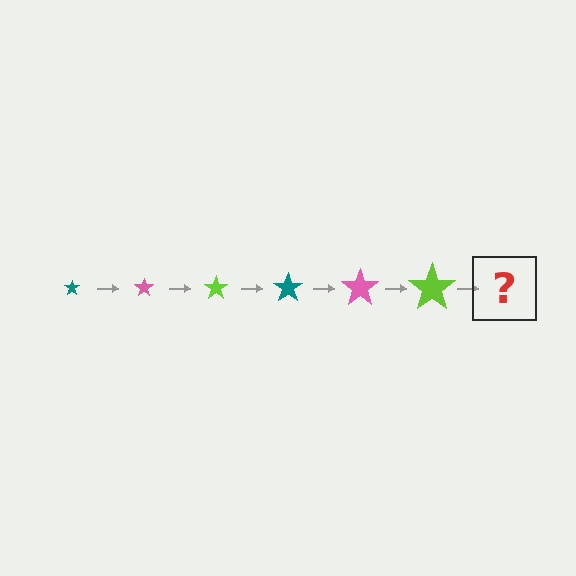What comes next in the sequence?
The next element should be a teal star, larger than the previous one.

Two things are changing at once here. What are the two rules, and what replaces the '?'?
The two rules are that the star grows larger each step and the color cycles through teal, pink, and lime. The '?' should be a teal star, larger than the previous one.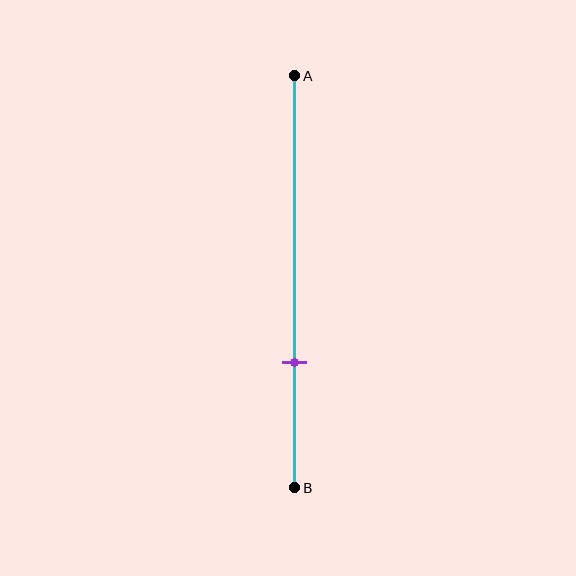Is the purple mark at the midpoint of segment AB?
No, the mark is at about 70% from A, not at the 50% midpoint.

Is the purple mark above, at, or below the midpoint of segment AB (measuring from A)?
The purple mark is below the midpoint of segment AB.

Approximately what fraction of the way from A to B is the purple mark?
The purple mark is approximately 70% of the way from A to B.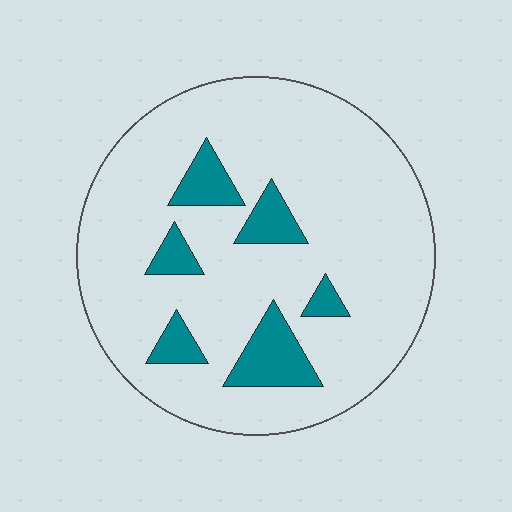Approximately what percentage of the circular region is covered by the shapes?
Approximately 15%.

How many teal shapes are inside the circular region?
6.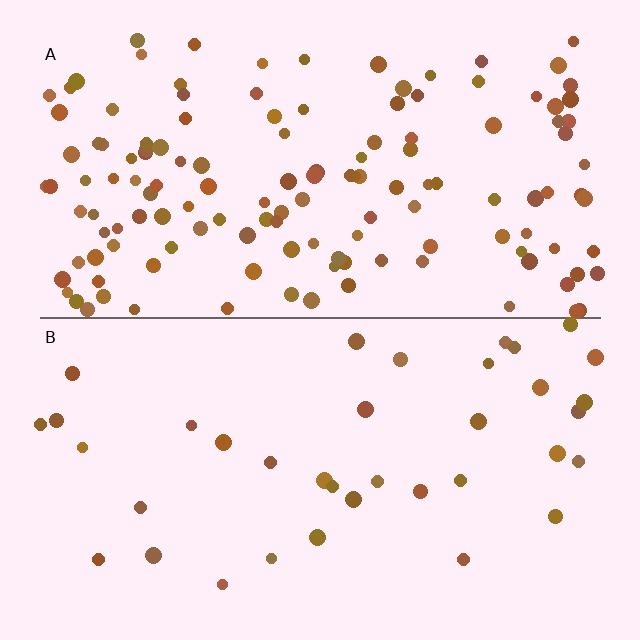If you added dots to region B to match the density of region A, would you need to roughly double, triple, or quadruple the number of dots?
Approximately quadruple.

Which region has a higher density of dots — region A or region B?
A (the top).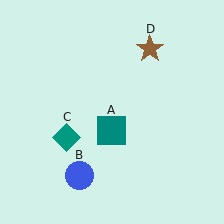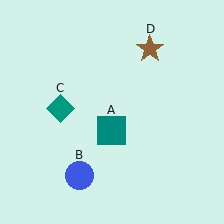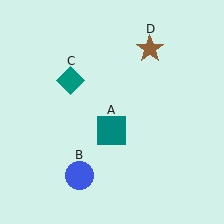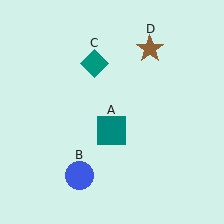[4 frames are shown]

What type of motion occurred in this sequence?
The teal diamond (object C) rotated clockwise around the center of the scene.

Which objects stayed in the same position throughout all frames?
Teal square (object A) and blue circle (object B) and brown star (object D) remained stationary.